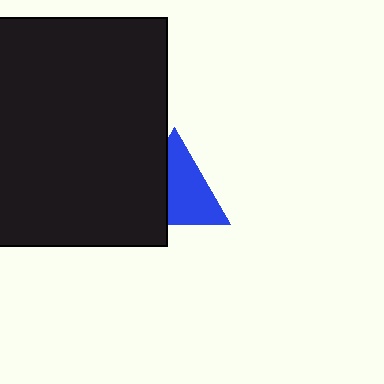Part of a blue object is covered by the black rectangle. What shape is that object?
It is a triangle.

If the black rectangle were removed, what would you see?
You would see the complete blue triangle.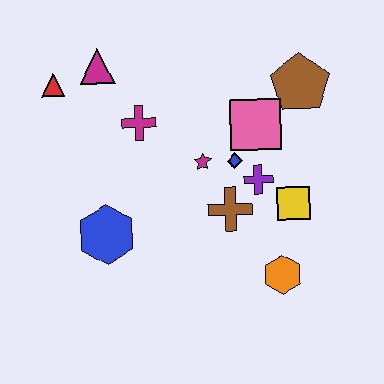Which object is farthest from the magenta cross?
The orange hexagon is farthest from the magenta cross.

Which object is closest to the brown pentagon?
The pink square is closest to the brown pentagon.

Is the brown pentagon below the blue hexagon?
No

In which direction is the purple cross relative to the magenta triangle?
The purple cross is to the right of the magenta triangle.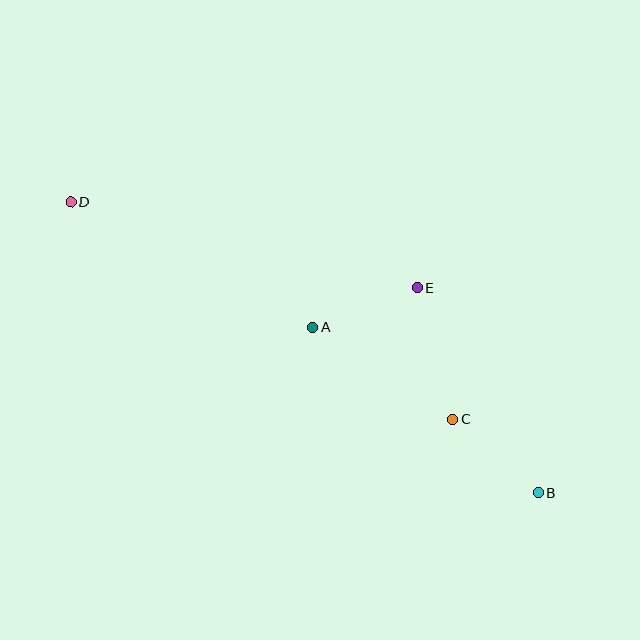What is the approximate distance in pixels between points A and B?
The distance between A and B is approximately 280 pixels.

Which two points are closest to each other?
Points A and E are closest to each other.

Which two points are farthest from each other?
Points B and D are farthest from each other.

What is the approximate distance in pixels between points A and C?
The distance between A and C is approximately 167 pixels.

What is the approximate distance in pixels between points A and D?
The distance between A and D is approximately 272 pixels.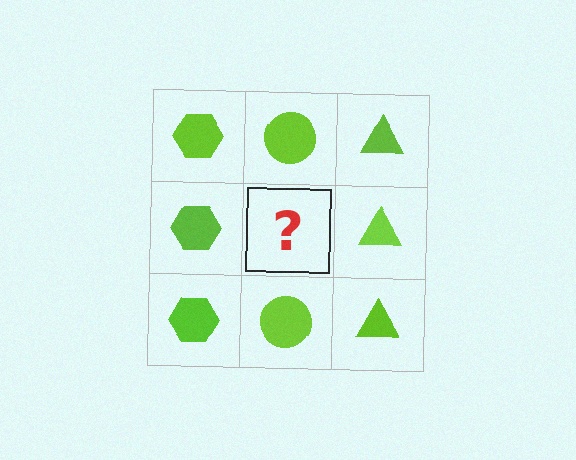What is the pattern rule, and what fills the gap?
The rule is that each column has a consistent shape. The gap should be filled with a lime circle.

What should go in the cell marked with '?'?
The missing cell should contain a lime circle.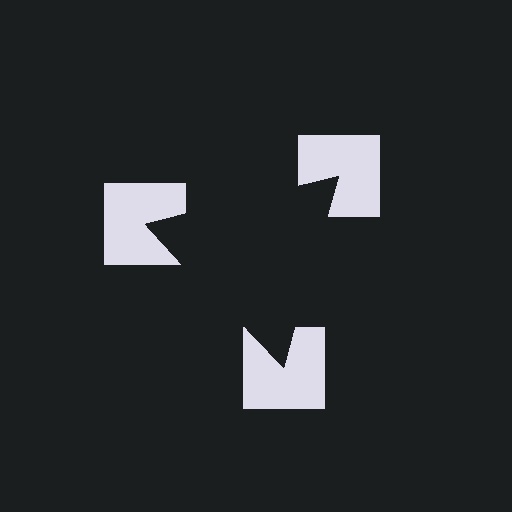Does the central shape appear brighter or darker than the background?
It typically appears slightly darker than the background, even though no actual brightness change is drawn.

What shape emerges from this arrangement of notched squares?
An illusory triangle — its edges are inferred from the aligned wedge cuts in the notched squares, not physically drawn.